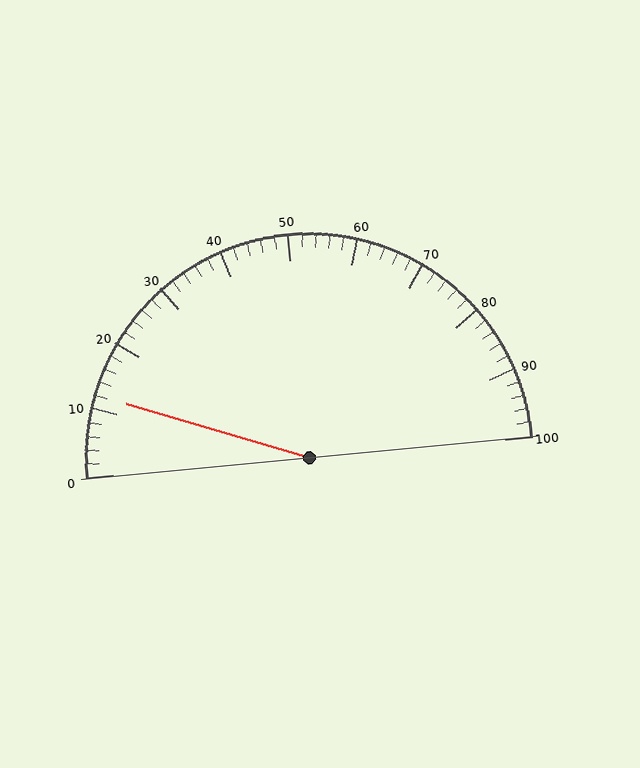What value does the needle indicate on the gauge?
The needle indicates approximately 12.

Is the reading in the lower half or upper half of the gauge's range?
The reading is in the lower half of the range (0 to 100).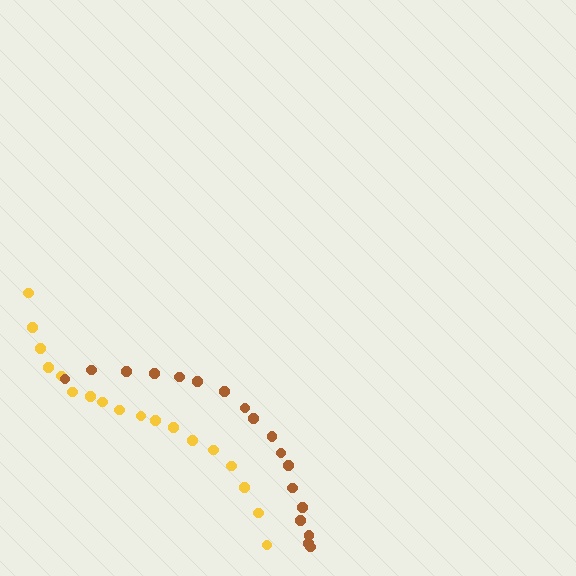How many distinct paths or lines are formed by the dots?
There are 2 distinct paths.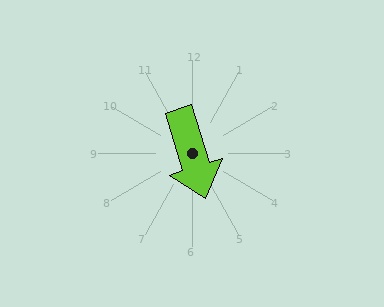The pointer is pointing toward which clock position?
Roughly 5 o'clock.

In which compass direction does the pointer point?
South.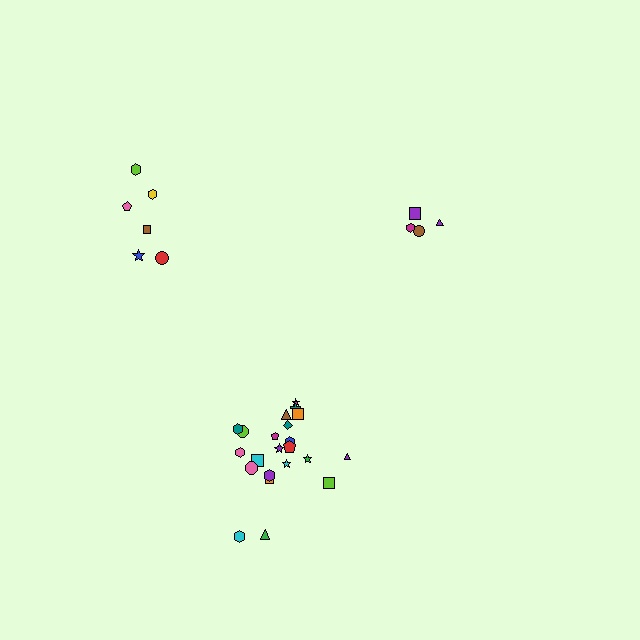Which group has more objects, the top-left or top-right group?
The top-left group.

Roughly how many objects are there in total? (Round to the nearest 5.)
Roughly 30 objects in total.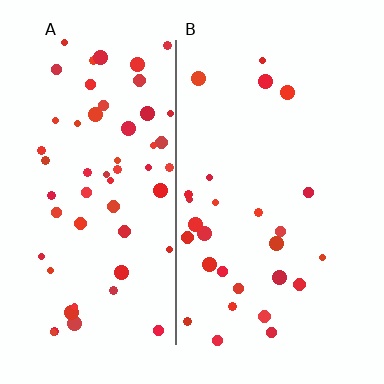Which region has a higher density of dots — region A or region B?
A (the left).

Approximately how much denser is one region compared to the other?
Approximately 2.1× — region A over region B.